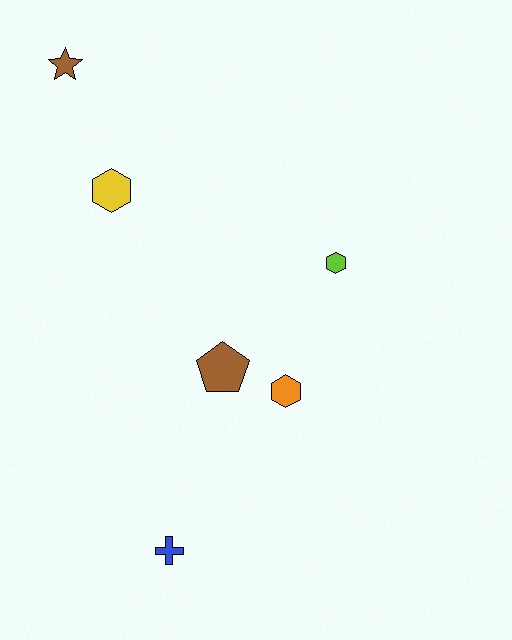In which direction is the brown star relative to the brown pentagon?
The brown star is above the brown pentagon.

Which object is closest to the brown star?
The yellow hexagon is closest to the brown star.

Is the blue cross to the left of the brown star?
No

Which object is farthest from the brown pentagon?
The brown star is farthest from the brown pentagon.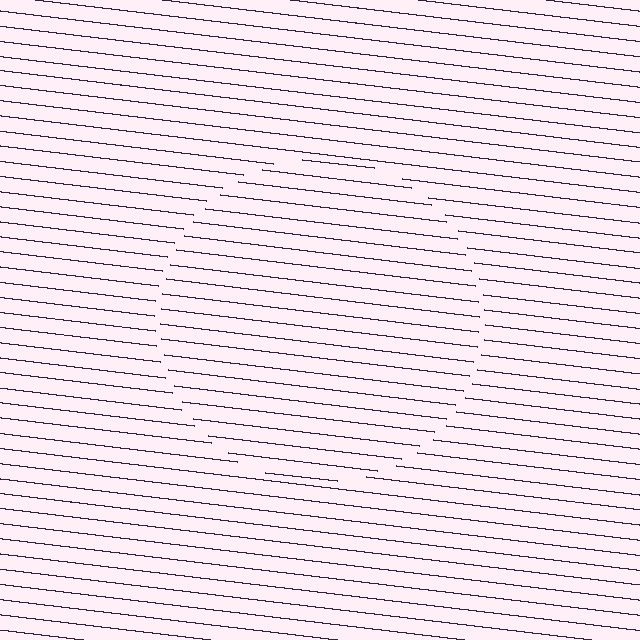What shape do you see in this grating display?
An illusory circle. The interior of the shape contains the same grating, shifted by half a period — the contour is defined by the phase discontinuity where line-ends from the inner and outer gratings abut.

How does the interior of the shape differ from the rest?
The interior of the shape contains the same grating, shifted by half a period — the contour is defined by the phase discontinuity where line-ends from the inner and outer gratings abut.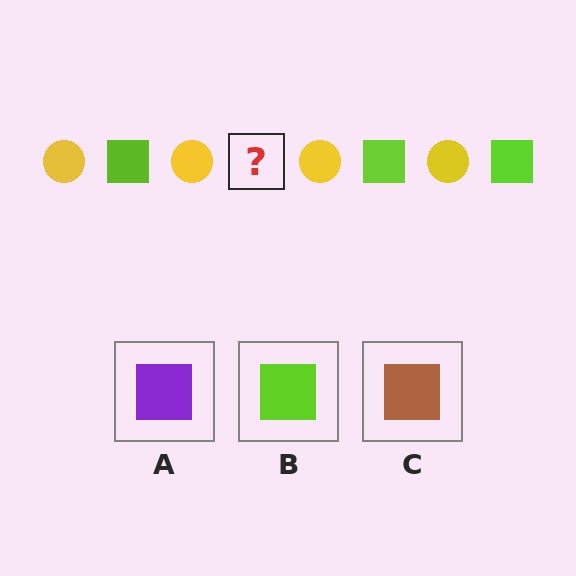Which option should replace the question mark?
Option B.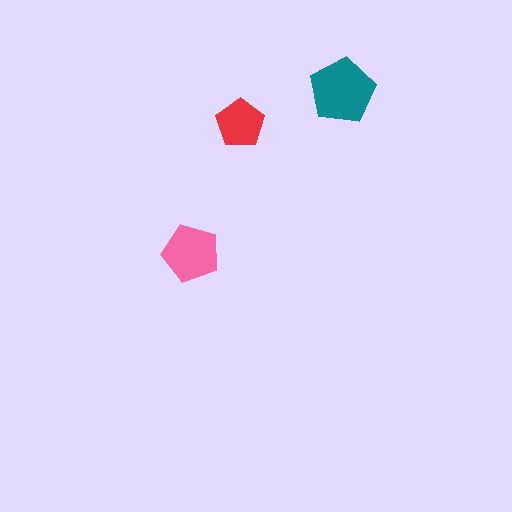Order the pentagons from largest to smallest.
the teal one, the pink one, the red one.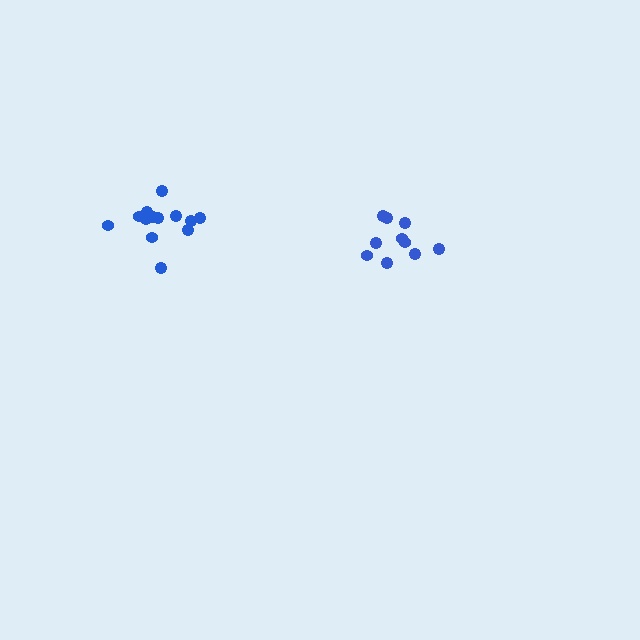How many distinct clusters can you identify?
There are 2 distinct clusters.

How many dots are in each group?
Group 1: 10 dots, Group 2: 13 dots (23 total).